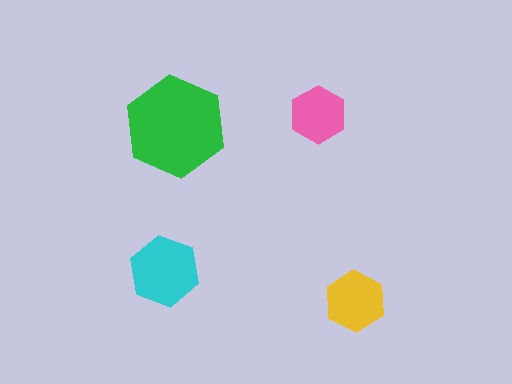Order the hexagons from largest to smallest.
the green one, the cyan one, the yellow one, the pink one.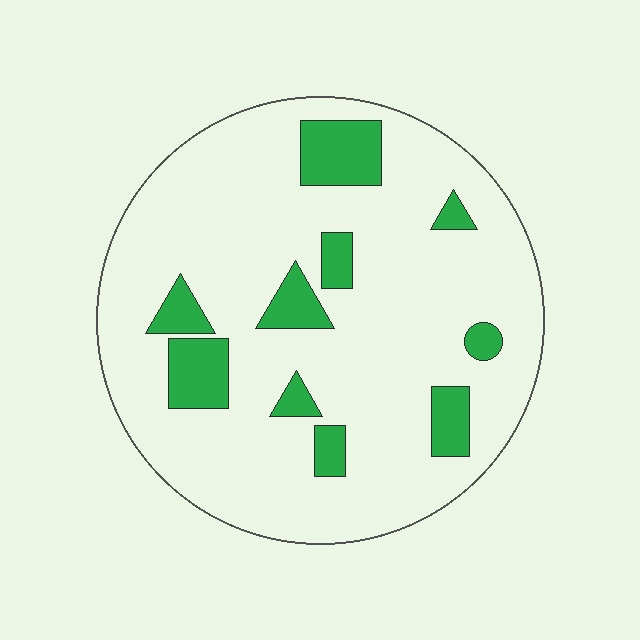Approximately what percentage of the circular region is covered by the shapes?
Approximately 15%.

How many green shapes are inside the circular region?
10.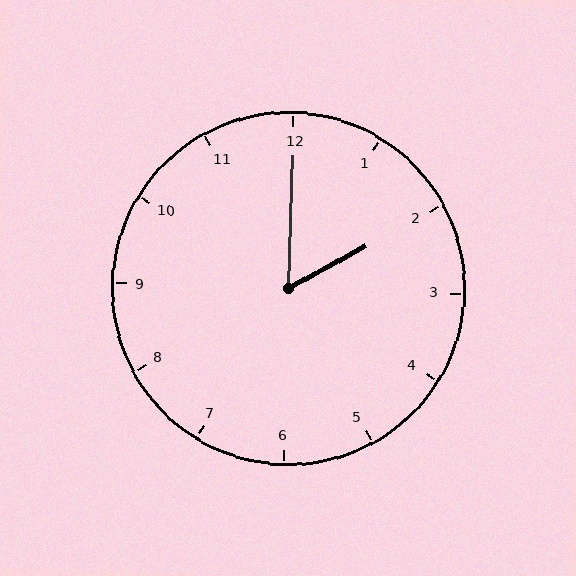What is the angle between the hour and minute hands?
Approximately 60 degrees.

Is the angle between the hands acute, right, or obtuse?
It is acute.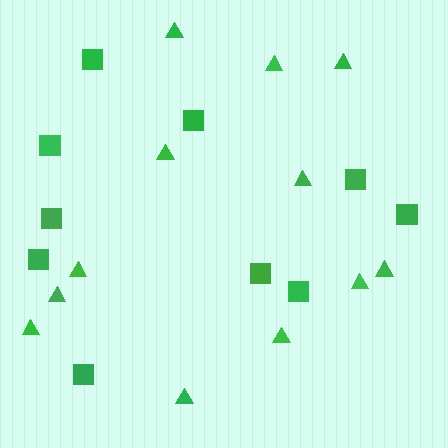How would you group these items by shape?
There are 2 groups: one group of triangles (12) and one group of squares (10).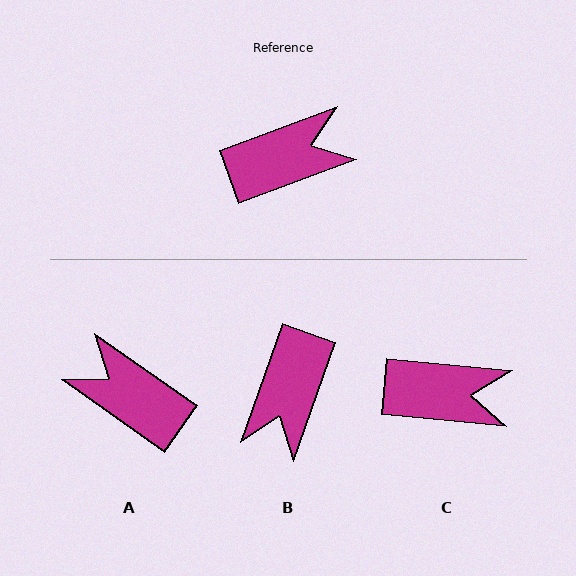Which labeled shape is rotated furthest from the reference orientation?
B, about 130 degrees away.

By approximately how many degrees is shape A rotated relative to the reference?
Approximately 124 degrees counter-clockwise.